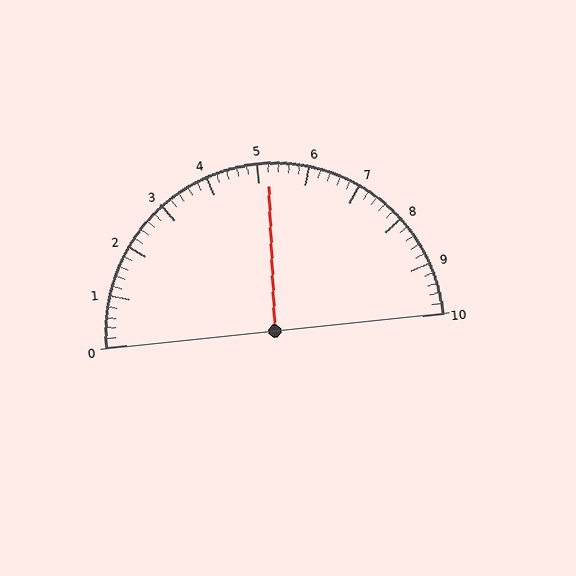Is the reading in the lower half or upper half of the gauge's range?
The reading is in the upper half of the range (0 to 10).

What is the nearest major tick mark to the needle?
The nearest major tick mark is 5.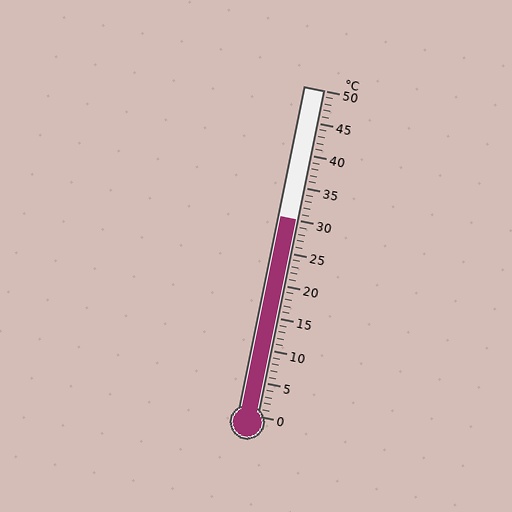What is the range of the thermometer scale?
The thermometer scale ranges from 0°C to 50°C.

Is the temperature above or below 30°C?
The temperature is at 30°C.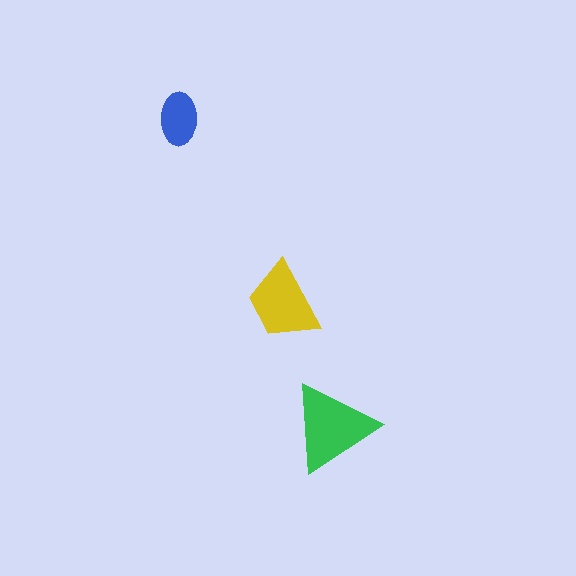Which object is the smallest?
The blue ellipse.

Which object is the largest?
The green triangle.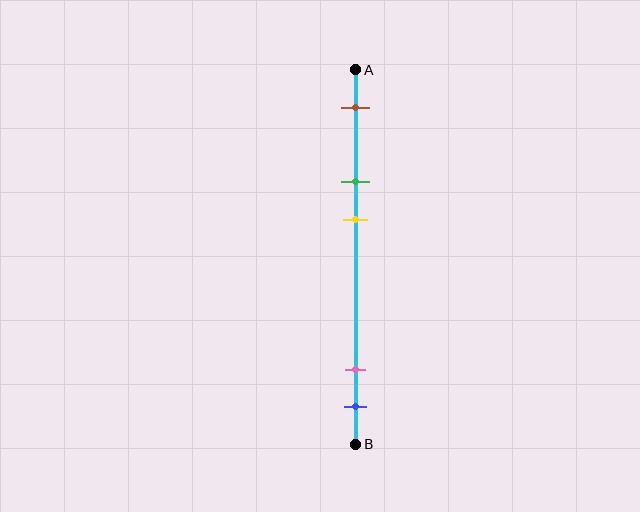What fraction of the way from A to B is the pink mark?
The pink mark is approximately 80% (0.8) of the way from A to B.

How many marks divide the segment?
There are 5 marks dividing the segment.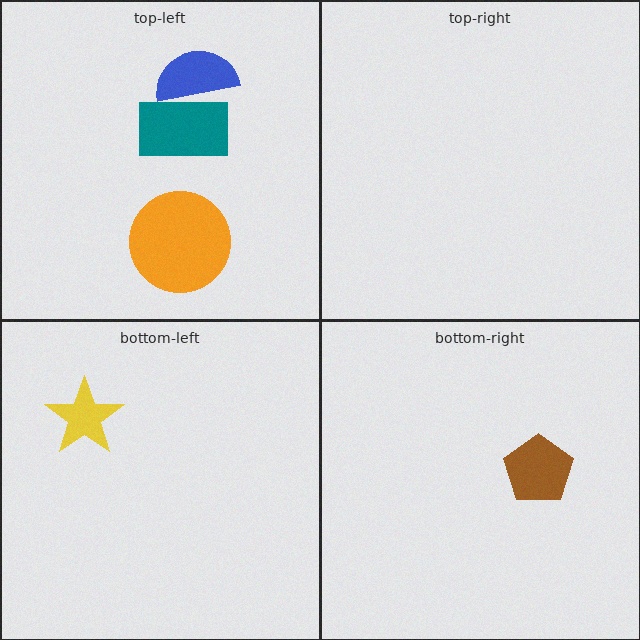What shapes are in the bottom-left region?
The yellow star.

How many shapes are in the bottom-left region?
1.